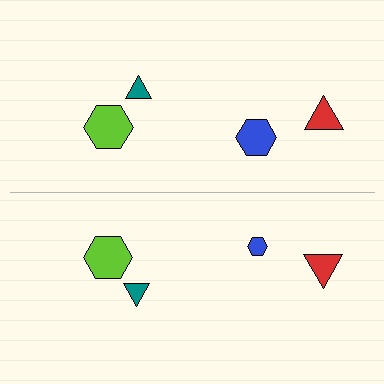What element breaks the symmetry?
The blue hexagon on the bottom side has a different size than its mirror counterpart.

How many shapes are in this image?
There are 8 shapes in this image.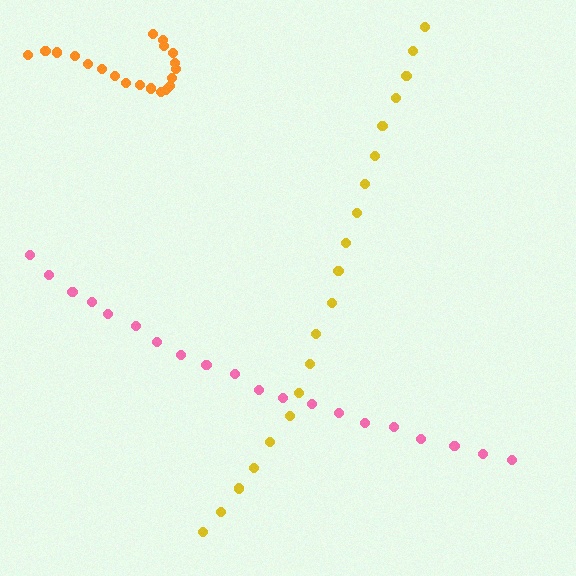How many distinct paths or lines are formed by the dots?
There are 3 distinct paths.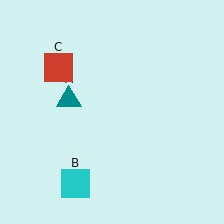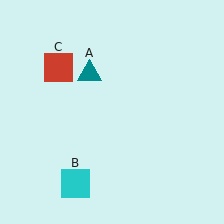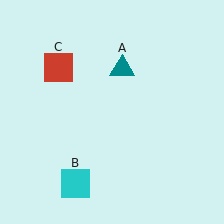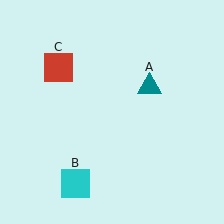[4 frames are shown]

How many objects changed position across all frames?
1 object changed position: teal triangle (object A).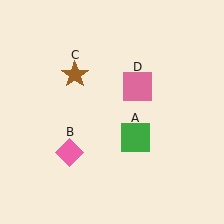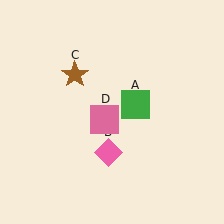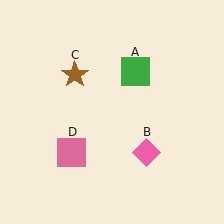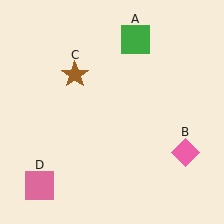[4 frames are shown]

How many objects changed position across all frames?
3 objects changed position: green square (object A), pink diamond (object B), pink square (object D).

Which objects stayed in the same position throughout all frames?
Brown star (object C) remained stationary.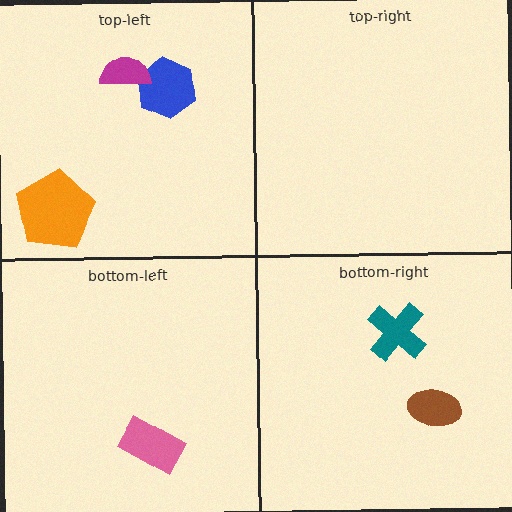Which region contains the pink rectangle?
The bottom-left region.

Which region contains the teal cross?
The bottom-right region.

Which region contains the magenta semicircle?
The top-left region.